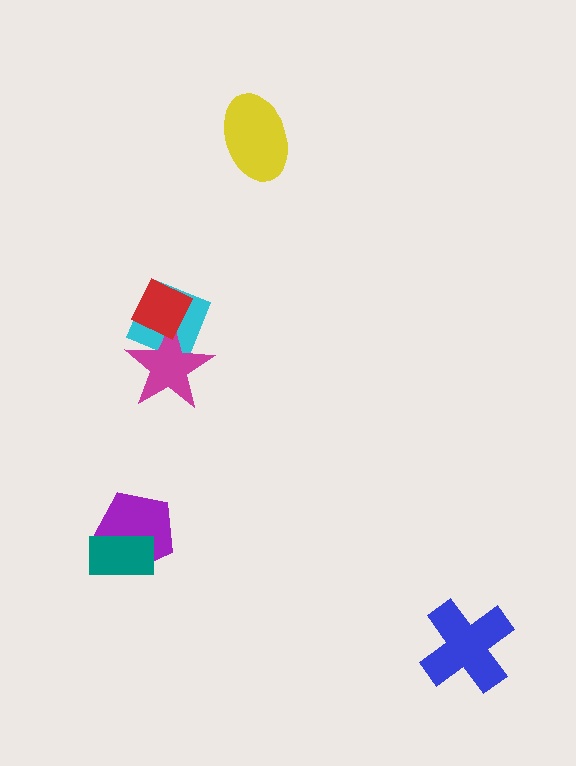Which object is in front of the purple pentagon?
The teal rectangle is in front of the purple pentagon.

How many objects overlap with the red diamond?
2 objects overlap with the red diamond.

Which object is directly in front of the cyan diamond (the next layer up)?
The magenta star is directly in front of the cyan diamond.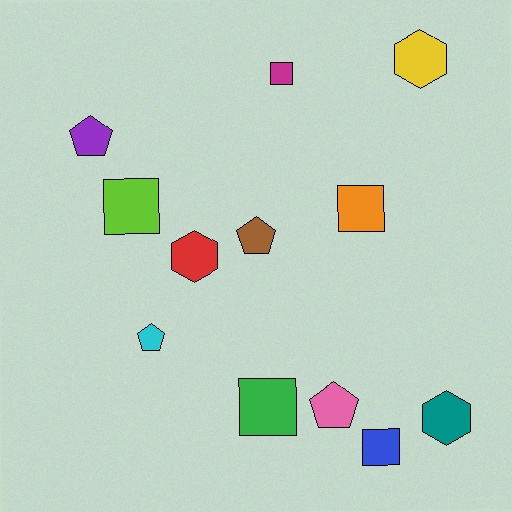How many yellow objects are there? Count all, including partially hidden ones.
There is 1 yellow object.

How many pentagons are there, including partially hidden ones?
There are 4 pentagons.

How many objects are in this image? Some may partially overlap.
There are 12 objects.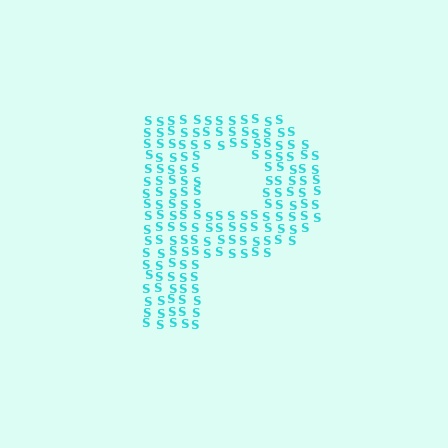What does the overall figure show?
The overall figure shows the letter P.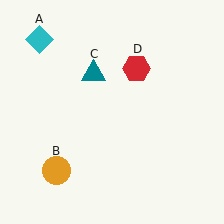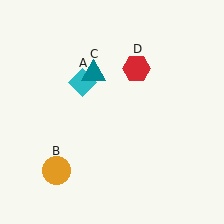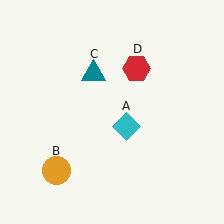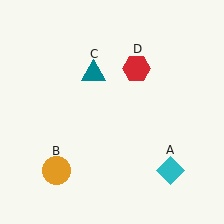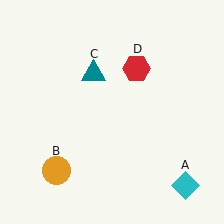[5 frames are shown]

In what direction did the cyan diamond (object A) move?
The cyan diamond (object A) moved down and to the right.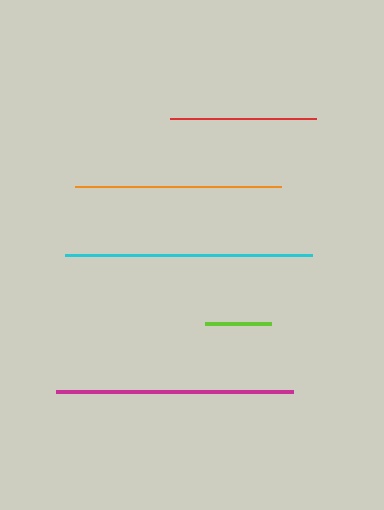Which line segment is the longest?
The cyan line is the longest at approximately 247 pixels.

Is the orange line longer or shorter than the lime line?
The orange line is longer than the lime line.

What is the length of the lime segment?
The lime segment is approximately 67 pixels long.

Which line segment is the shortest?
The lime line is the shortest at approximately 67 pixels.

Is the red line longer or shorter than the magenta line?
The magenta line is longer than the red line.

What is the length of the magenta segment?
The magenta segment is approximately 237 pixels long.